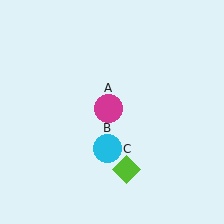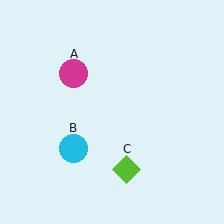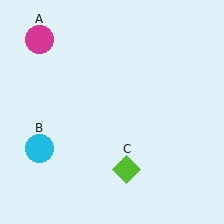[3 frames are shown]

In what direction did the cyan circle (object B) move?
The cyan circle (object B) moved left.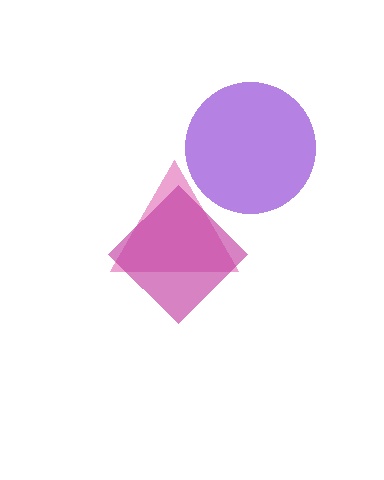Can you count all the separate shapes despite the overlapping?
Yes, there are 3 separate shapes.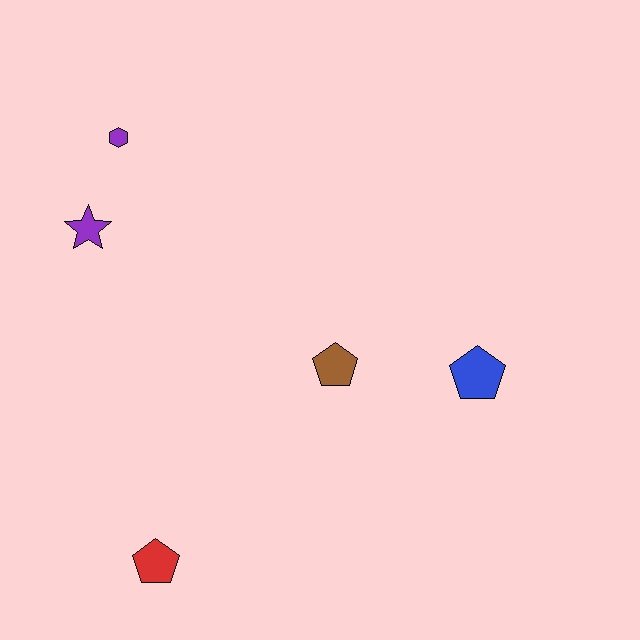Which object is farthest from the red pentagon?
The purple hexagon is farthest from the red pentagon.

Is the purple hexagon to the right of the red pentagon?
No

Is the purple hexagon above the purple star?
Yes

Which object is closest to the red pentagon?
The brown pentagon is closest to the red pentagon.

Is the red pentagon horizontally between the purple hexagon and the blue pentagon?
Yes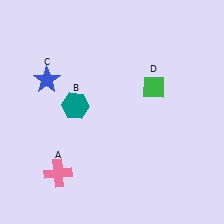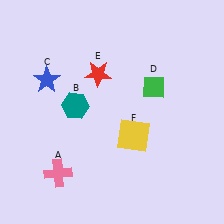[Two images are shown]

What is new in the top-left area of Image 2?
A red star (E) was added in the top-left area of Image 2.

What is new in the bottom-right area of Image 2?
A yellow square (F) was added in the bottom-right area of Image 2.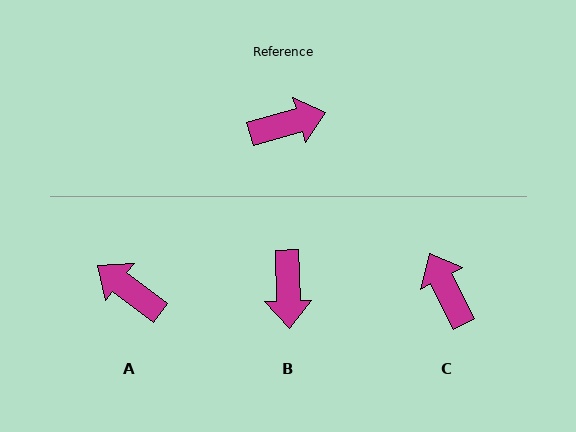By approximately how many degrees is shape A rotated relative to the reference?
Approximately 127 degrees counter-clockwise.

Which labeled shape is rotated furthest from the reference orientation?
A, about 127 degrees away.